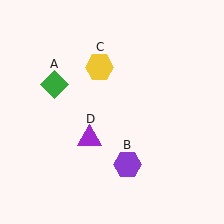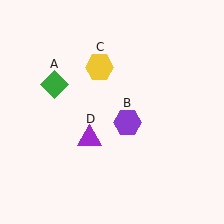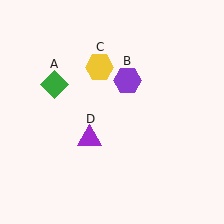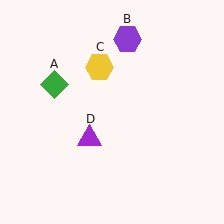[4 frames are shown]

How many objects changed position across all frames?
1 object changed position: purple hexagon (object B).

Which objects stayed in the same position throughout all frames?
Green diamond (object A) and yellow hexagon (object C) and purple triangle (object D) remained stationary.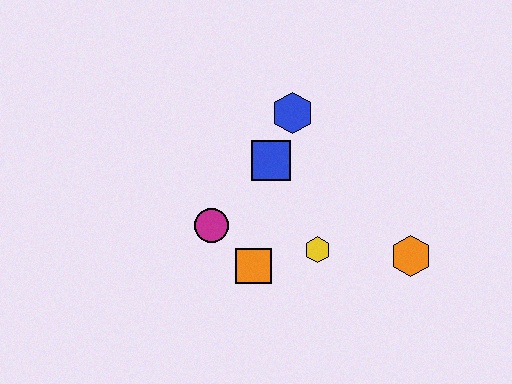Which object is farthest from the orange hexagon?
The magenta circle is farthest from the orange hexagon.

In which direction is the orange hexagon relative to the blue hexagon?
The orange hexagon is below the blue hexagon.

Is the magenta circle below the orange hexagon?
No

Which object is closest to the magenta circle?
The orange square is closest to the magenta circle.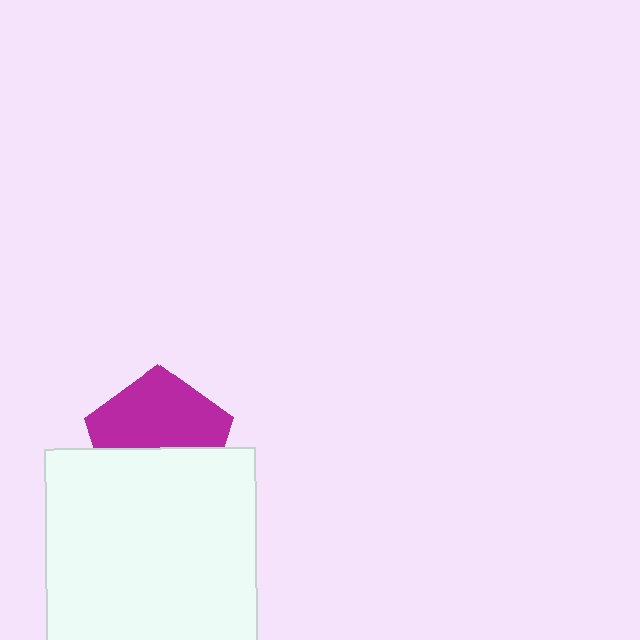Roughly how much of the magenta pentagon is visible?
About half of it is visible (roughly 55%).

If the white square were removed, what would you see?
You would see the complete magenta pentagon.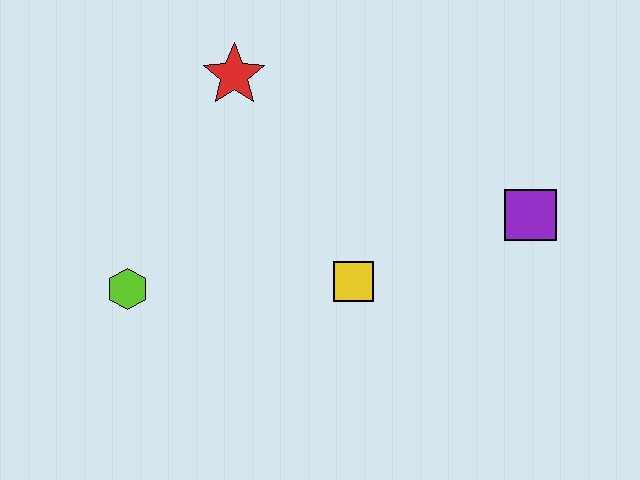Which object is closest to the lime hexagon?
The yellow square is closest to the lime hexagon.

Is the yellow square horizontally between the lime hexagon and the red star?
No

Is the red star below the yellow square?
No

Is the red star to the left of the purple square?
Yes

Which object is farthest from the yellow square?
The red star is farthest from the yellow square.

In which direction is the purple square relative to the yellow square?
The purple square is to the right of the yellow square.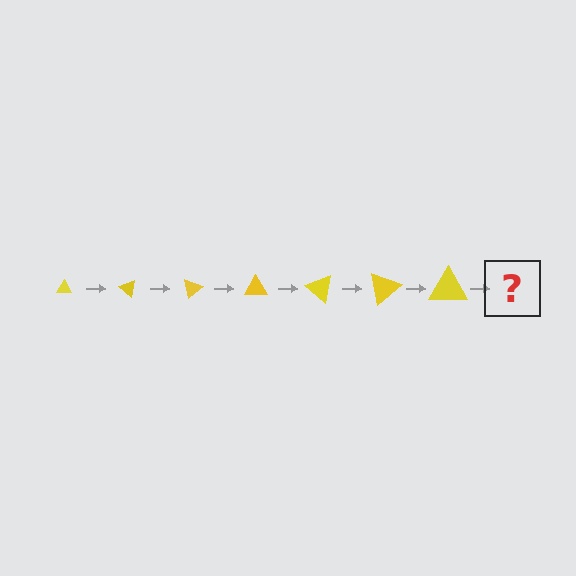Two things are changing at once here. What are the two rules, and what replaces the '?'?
The two rules are that the triangle grows larger each step and it rotates 40 degrees each step. The '?' should be a triangle, larger than the previous one and rotated 280 degrees from the start.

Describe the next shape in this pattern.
It should be a triangle, larger than the previous one and rotated 280 degrees from the start.